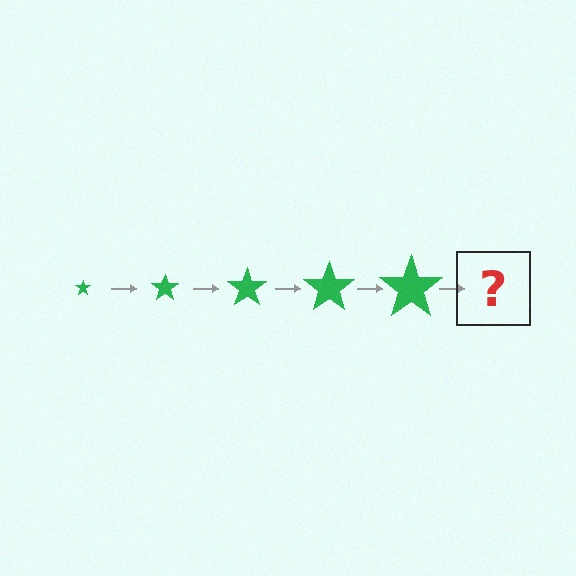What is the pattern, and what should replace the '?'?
The pattern is that the star gets progressively larger each step. The '?' should be a green star, larger than the previous one.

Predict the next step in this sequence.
The next step is a green star, larger than the previous one.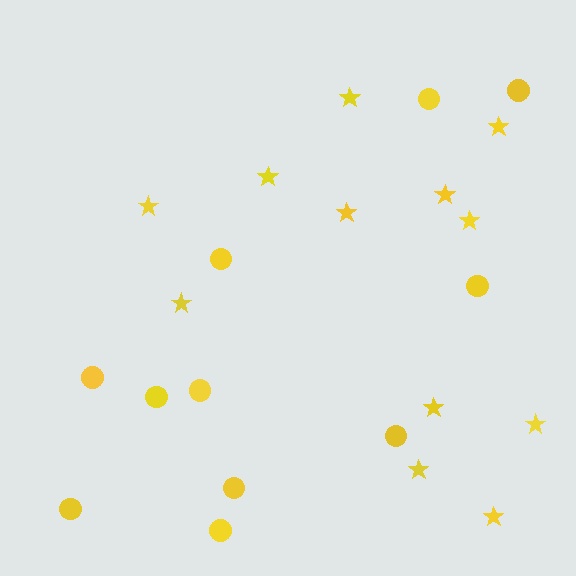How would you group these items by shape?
There are 2 groups: one group of circles (11) and one group of stars (12).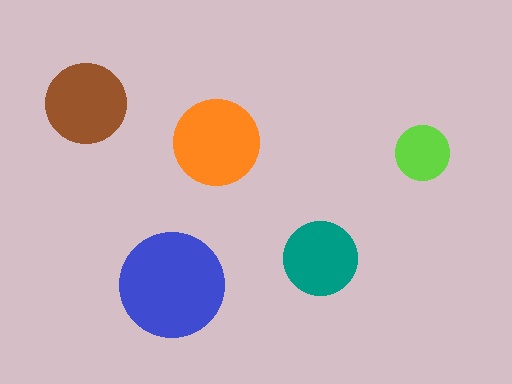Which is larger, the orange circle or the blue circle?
The blue one.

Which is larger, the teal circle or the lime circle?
The teal one.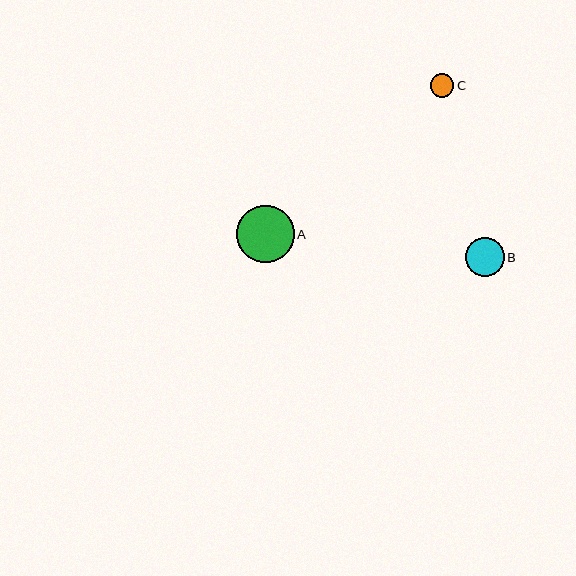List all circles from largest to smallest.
From largest to smallest: A, B, C.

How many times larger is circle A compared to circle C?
Circle A is approximately 2.4 times the size of circle C.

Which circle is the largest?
Circle A is the largest with a size of approximately 58 pixels.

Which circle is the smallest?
Circle C is the smallest with a size of approximately 24 pixels.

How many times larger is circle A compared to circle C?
Circle A is approximately 2.4 times the size of circle C.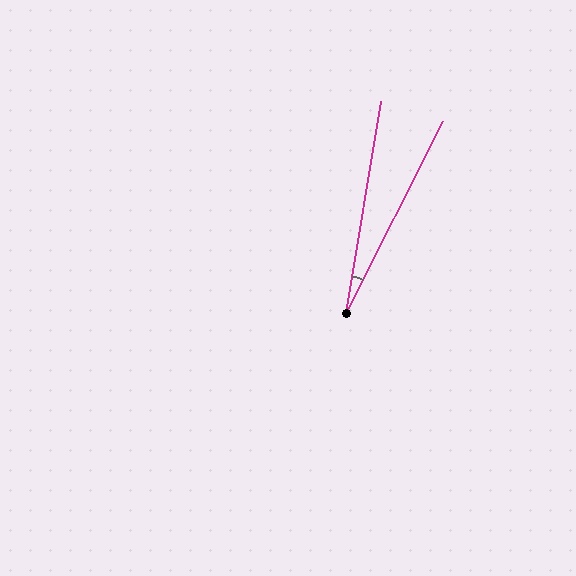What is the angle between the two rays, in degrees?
Approximately 17 degrees.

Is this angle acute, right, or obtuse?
It is acute.